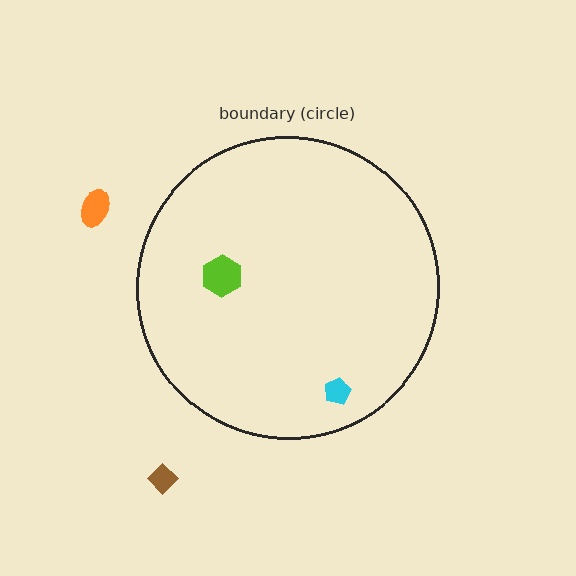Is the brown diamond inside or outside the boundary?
Outside.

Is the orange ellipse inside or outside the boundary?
Outside.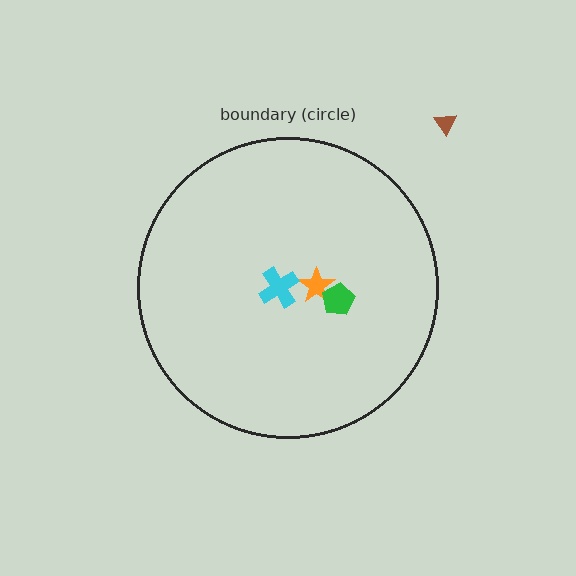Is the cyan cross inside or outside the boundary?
Inside.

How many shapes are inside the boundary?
3 inside, 1 outside.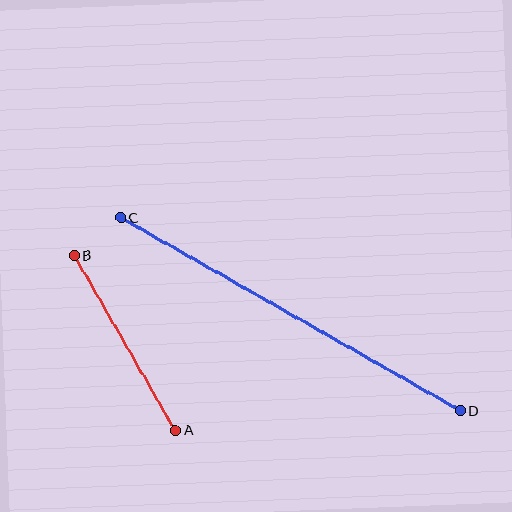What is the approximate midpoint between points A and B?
The midpoint is at approximately (125, 343) pixels.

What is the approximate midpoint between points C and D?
The midpoint is at approximately (291, 314) pixels.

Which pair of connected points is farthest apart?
Points C and D are farthest apart.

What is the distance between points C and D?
The distance is approximately 390 pixels.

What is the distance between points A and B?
The distance is approximately 202 pixels.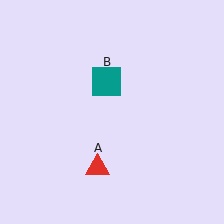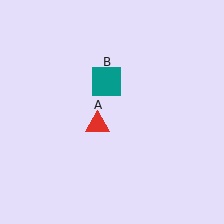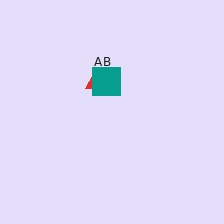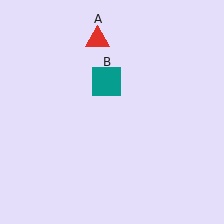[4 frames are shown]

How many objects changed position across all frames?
1 object changed position: red triangle (object A).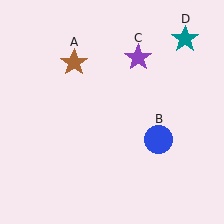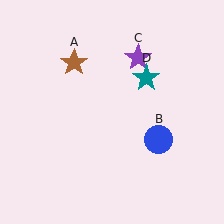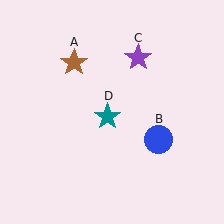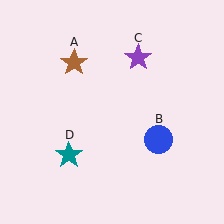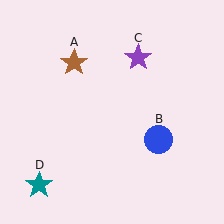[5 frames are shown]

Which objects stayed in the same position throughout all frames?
Brown star (object A) and blue circle (object B) and purple star (object C) remained stationary.